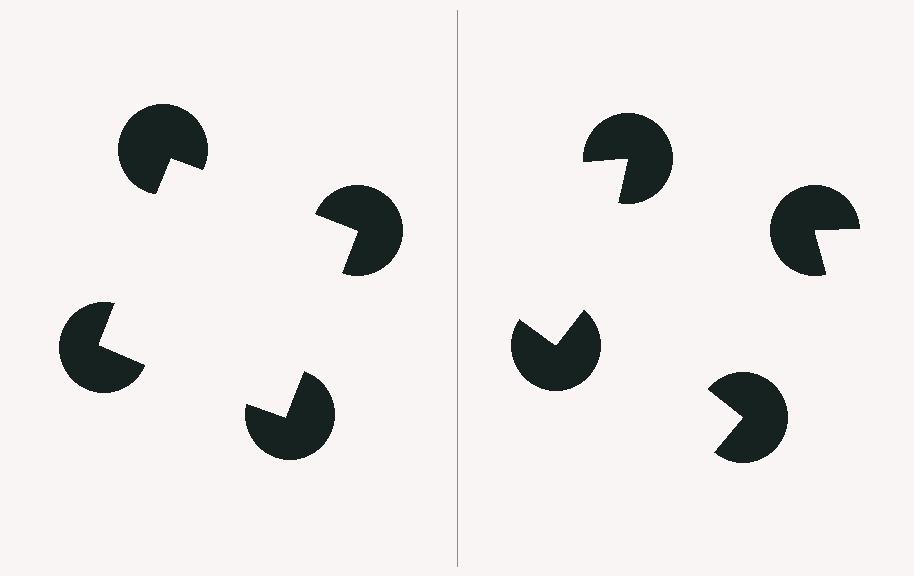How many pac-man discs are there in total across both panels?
8 — 4 on each side.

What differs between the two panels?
The pac-man discs are positioned identically on both sides; only the wedge orientations differ. On the left they align to a square; on the right they are misaligned.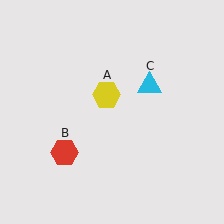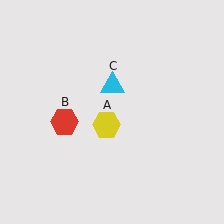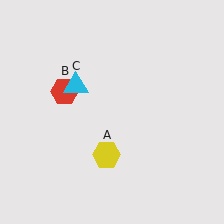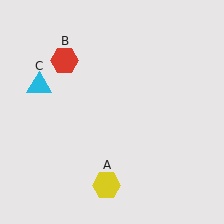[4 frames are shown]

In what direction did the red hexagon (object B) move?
The red hexagon (object B) moved up.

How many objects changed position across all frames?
3 objects changed position: yellow hexagon (object A), red hexagon (object B), cyan triangle (object C).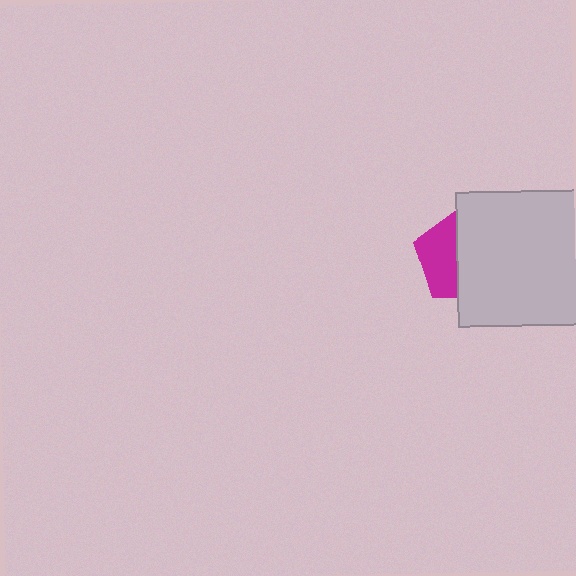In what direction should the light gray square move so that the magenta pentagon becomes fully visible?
The light gray square should move right. That is the shortest direction to clear the overlap and leave the magenta pentagon fully visible.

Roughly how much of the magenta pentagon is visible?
A small part of it is visible (roughly 42%).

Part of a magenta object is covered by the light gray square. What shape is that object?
It is a pentagon.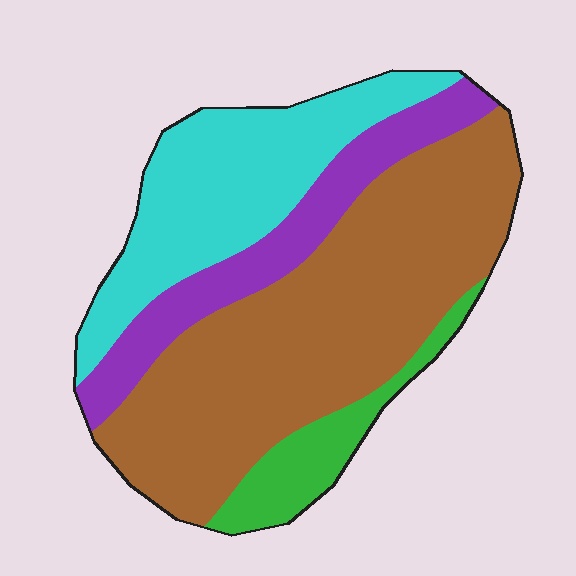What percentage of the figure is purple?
Purple takes up about one sixth (1/6) of the figure.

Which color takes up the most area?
Brown, at roughly 50%.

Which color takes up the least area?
Green, at roughly 10%.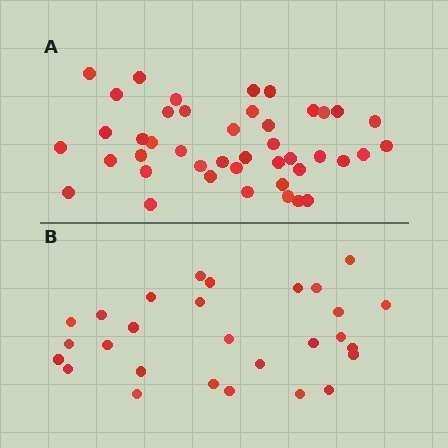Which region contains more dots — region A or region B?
Region A (the top region) has more dots.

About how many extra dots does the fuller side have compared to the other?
Region A has approximately 15 more dots than region B.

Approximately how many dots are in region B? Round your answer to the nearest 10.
About 30 dots. (The exact count is 28, which rounds to 30.)